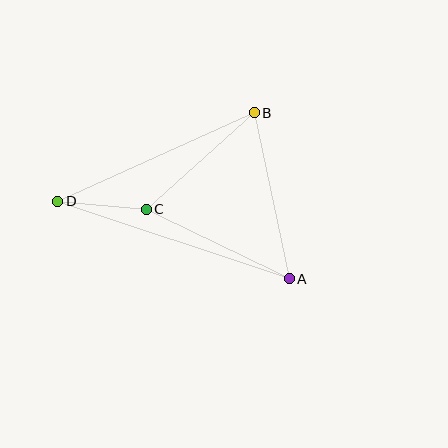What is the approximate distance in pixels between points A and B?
The distance between A and B is approximately 170 pixels.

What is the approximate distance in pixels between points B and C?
The distance between B and C is approximately 145 pixels.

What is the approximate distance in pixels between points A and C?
The distance between A and C is approximately 159 pixels.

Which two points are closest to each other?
Points C and D are closest to each other.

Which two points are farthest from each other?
Points A and D are farthest from each other.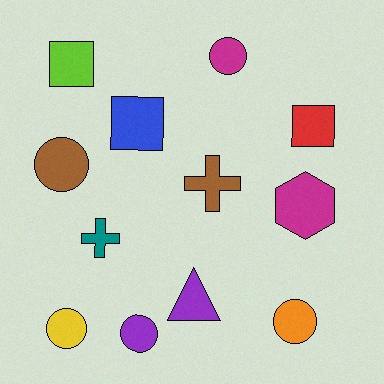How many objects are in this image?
There are 12 objects.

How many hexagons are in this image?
There is 1 hexagon.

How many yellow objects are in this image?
There is 1 yellow object.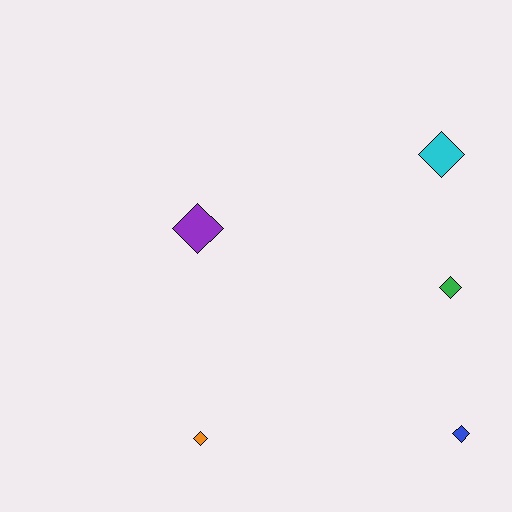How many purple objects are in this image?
There is 1 purple object.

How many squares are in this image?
There are no squares.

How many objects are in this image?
There are 5 objects.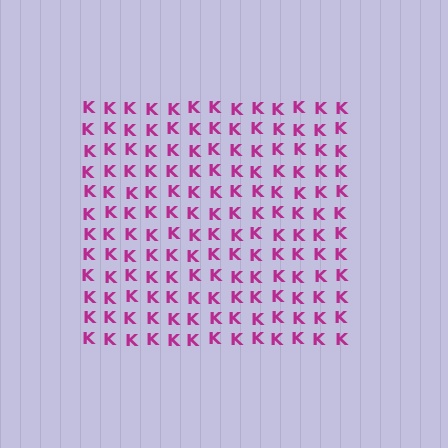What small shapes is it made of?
It is made of small letter K's.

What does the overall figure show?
The overall figure shows a square.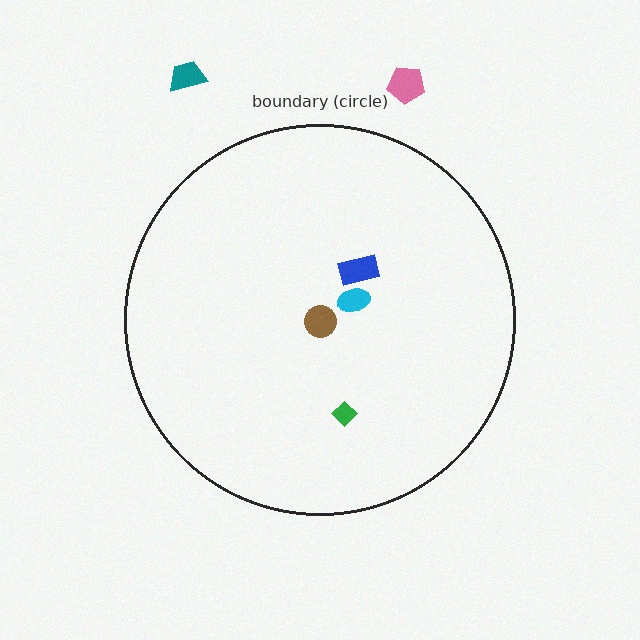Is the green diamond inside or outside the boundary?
Inside.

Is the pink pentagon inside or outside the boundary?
Outside.